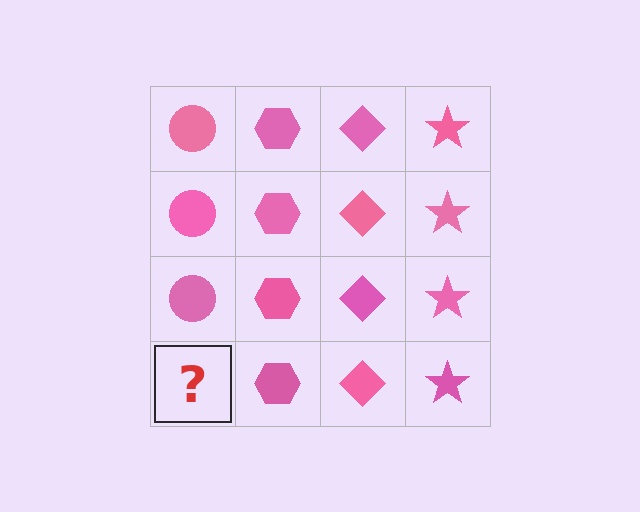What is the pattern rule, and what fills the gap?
The rule is that each column has a consistent shape. The gap should be filled with a pink circle.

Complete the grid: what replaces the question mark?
The question mark should be replaced with a pink circle.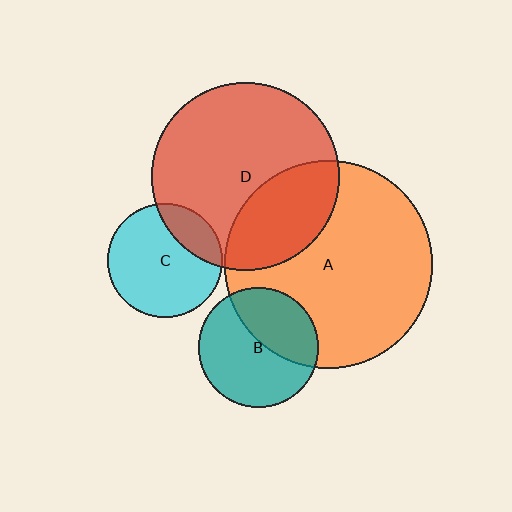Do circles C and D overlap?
Yes.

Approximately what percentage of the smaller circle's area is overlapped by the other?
Approximately 20%.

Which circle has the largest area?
Circle A (orange).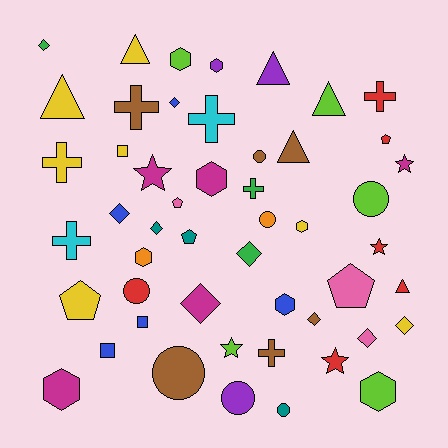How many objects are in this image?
There are 50 objects.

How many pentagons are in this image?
There are 5 pentagons.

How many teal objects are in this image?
There are 3 teal objects.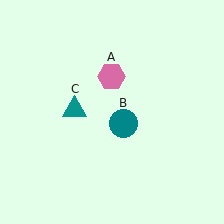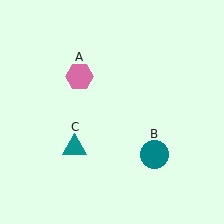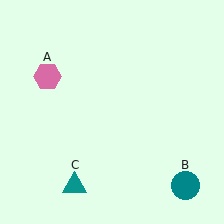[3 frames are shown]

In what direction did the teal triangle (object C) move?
The teal triangle (object C) moved down.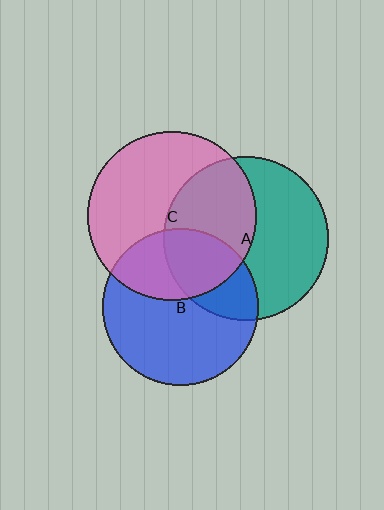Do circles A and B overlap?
Yes.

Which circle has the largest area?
Circle C (pink).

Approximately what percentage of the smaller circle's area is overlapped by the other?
Approximately 30%.